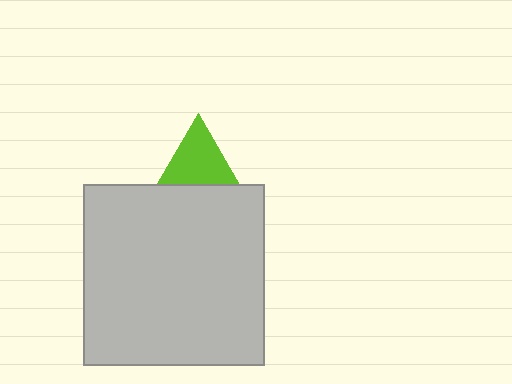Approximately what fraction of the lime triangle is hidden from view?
Roughly 62% of the lime triangle is hidden behind the light gray square.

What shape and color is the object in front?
The object in front is a light gray square.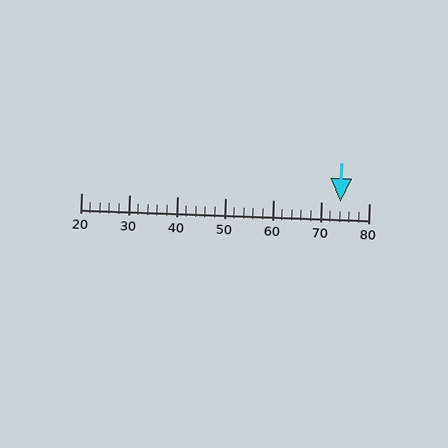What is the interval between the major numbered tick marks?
The major tick marks are spaced 10 units apart.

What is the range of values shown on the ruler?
The ruler shows values from 20 to 80.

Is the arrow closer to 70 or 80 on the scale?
The arrow is closer to 70.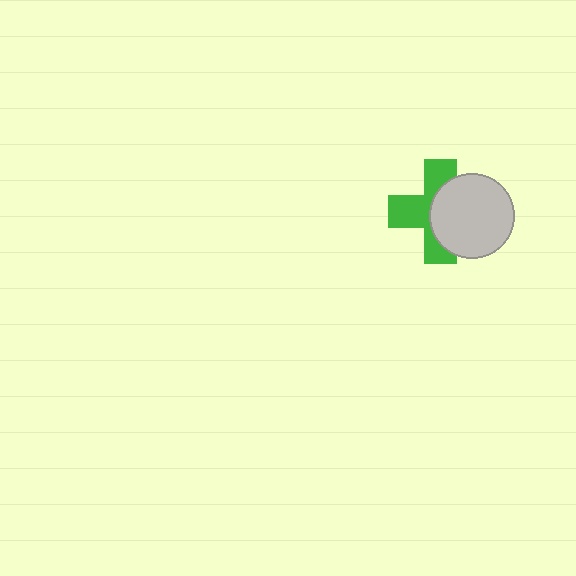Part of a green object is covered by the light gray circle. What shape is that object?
It is a cross.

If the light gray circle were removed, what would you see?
You would see the complete green cross.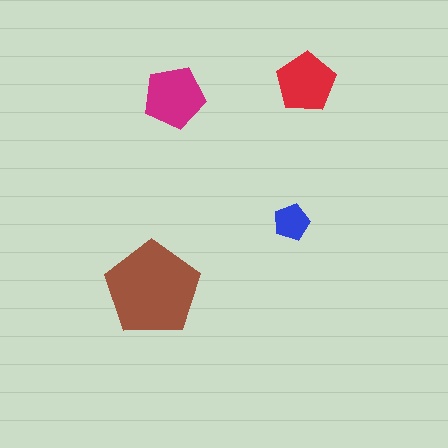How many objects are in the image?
There are 4 objects in the image.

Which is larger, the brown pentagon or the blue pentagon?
The brown one.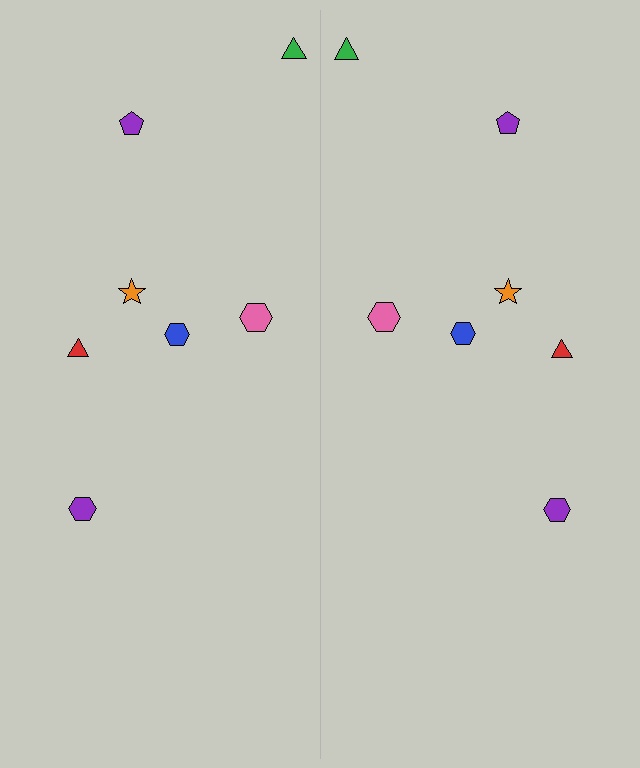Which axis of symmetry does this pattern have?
The pattern has a vertical axis of symmetry running through the center of the image.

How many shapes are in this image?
There are 14 shapes in this image.